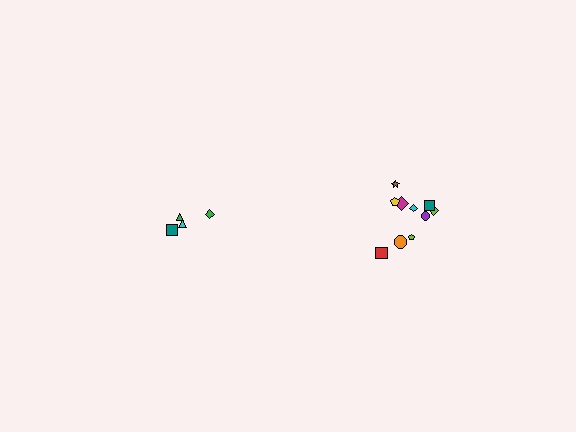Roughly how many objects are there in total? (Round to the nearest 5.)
Roughly 15 objects in total.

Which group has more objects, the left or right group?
The right group.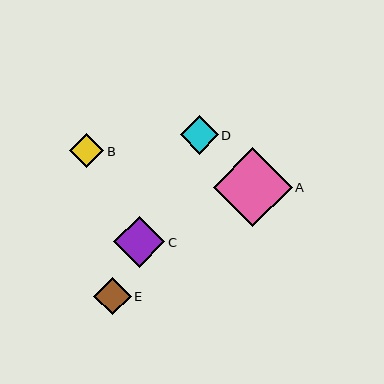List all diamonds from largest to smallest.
From largest to smallest: A, C, D, E, B.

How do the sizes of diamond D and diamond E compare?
Diamond D and diamond E are approximately the same size.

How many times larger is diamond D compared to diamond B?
Diamond D is approximately 1.1 times the size of diamond B.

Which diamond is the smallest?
Diamond B is the smallest with a size of approximately 34 pixels.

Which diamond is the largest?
Diamond A is the largest with a size of approximately 79 pixels.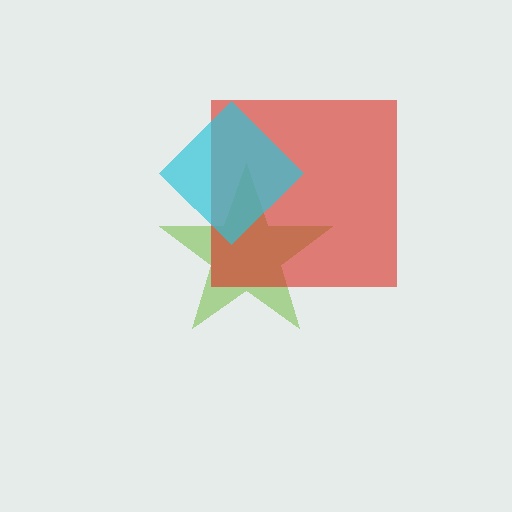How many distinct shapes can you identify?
There are 3 distinct shapes: a lime star, a red square, a cyan diamond.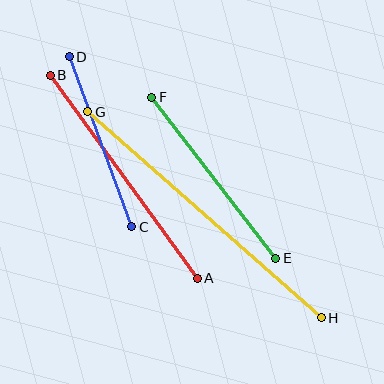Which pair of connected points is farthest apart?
Points G and H are farthest apart.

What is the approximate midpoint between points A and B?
The midpoint is at approximately (124, 177) pixels.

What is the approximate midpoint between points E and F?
The midpoint is at approximately (214, 178) pixels.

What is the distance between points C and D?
The distance is approximately 181 pixels.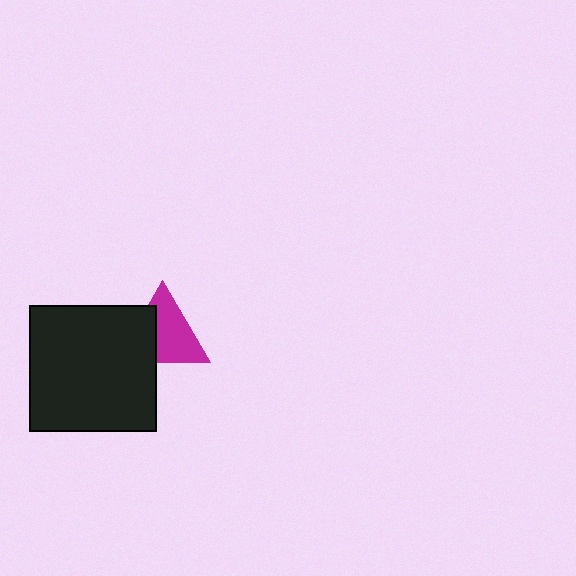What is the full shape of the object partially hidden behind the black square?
The partially hidden object is a magenta triangle.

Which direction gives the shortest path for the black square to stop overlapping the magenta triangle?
Moving left gives the shortest separation.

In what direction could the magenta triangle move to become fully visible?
The magenta triangle could move right. That would shift it out from behind the black square entirely.